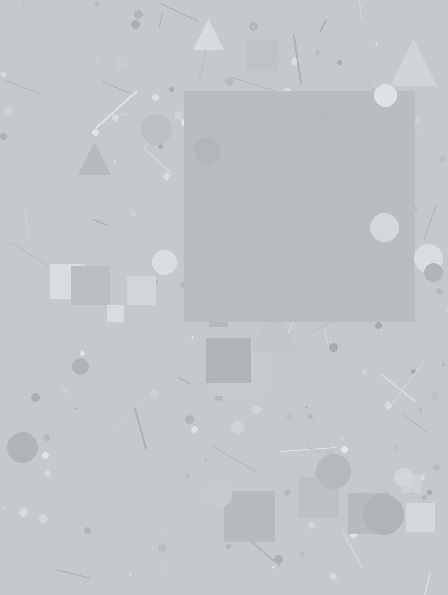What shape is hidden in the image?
A square is hidden in the image.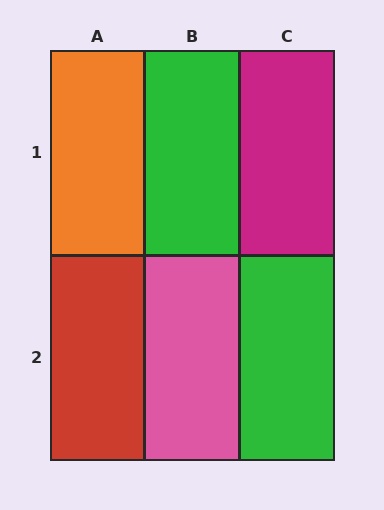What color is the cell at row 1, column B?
Green.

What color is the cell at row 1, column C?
Magenta.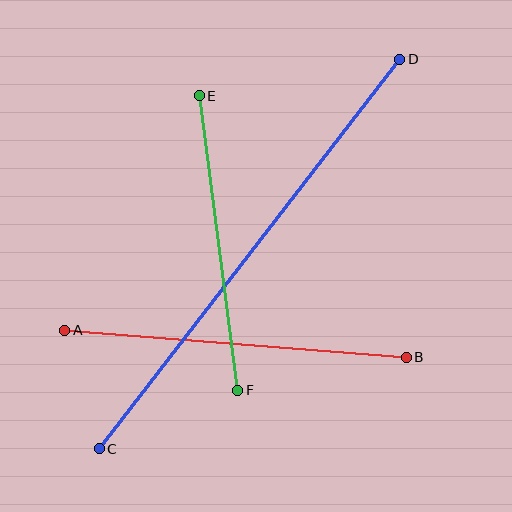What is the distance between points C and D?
The distance is approximately 492 pixels.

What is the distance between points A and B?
The distance is approximately 342 pixels.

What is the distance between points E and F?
The distance is approximately 297 pixels.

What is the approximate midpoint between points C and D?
The midpoint is at approximately (250, 254) pixels.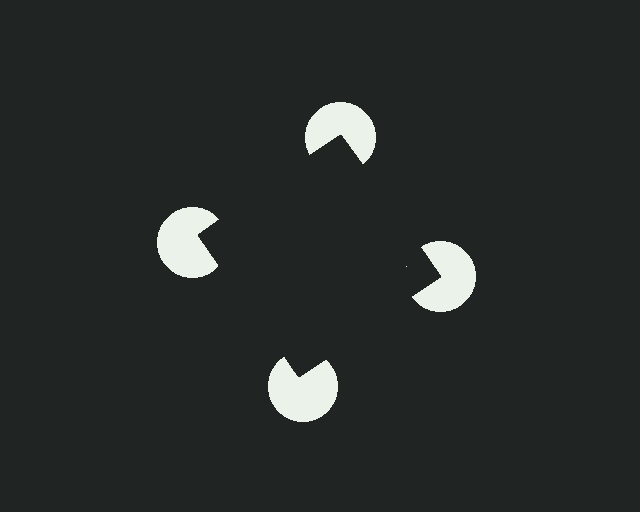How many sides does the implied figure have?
4 sides.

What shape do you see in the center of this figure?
An illusory square — its edges are inferred from the aligned wedge cuts in the pac-man discs, not physically drawn.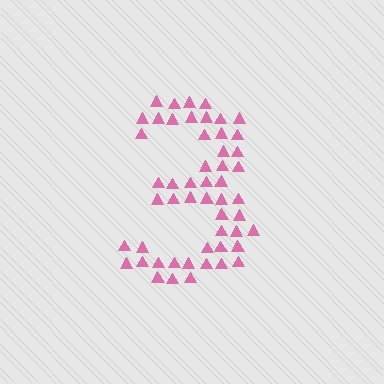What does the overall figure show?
The overall figure shows the digit 3.